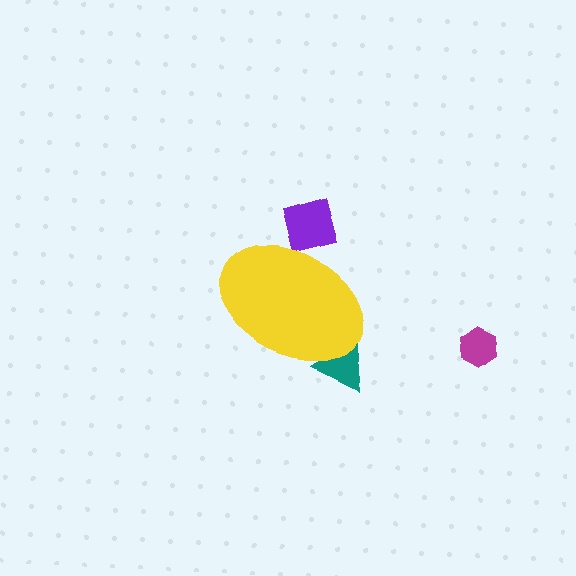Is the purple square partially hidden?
Yes, the purple square is partially hidden behind the yellow ellipse.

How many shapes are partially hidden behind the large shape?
2 shapes are partially hidden.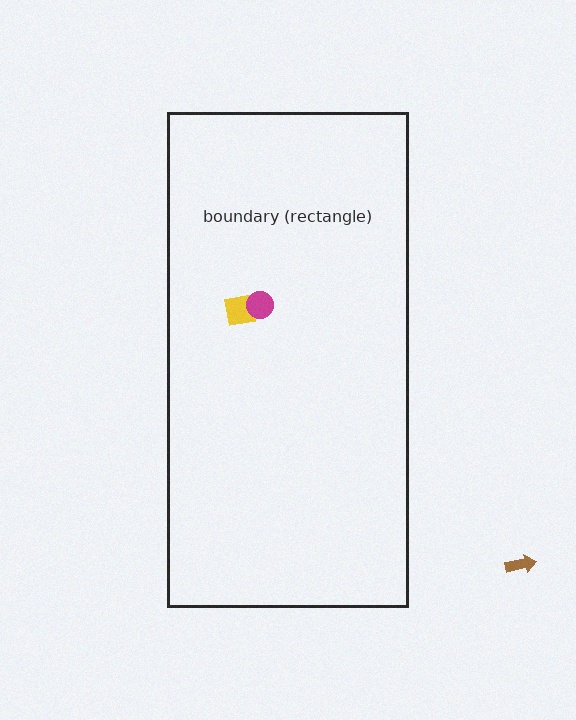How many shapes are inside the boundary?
2 inside, 1 outside.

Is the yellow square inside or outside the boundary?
Inside.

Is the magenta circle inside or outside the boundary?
Inside.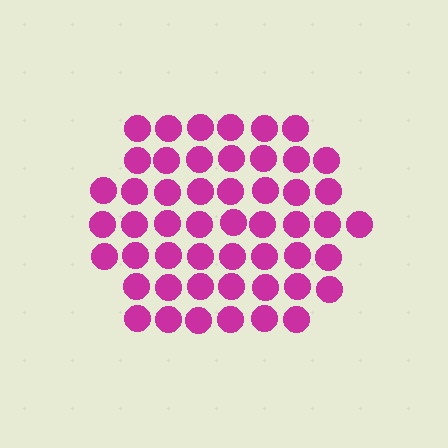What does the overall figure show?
The overall figure shows a hexagon.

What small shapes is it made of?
It is made of small circles.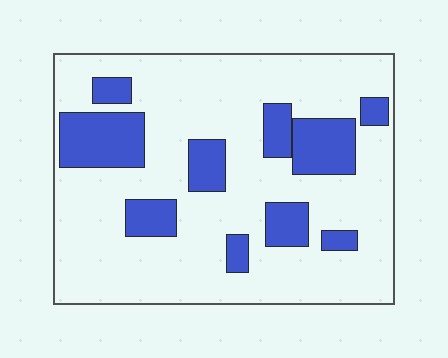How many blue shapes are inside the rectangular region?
10.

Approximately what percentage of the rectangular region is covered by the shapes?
Approximately 25%.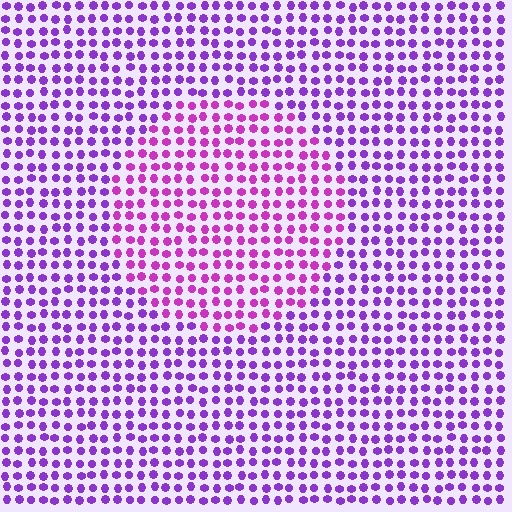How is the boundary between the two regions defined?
The boundary is defined purely by a slight shift in hue (about 30 degrees). Spacing, size, and orientation are identical on both sides.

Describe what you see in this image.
The image is filled with small purple elements in a uniform arrangement. A circle-shaped region is visible where the elements are tinted to a slightly different hue, forming a subtle color boundary.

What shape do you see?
I see a circle.